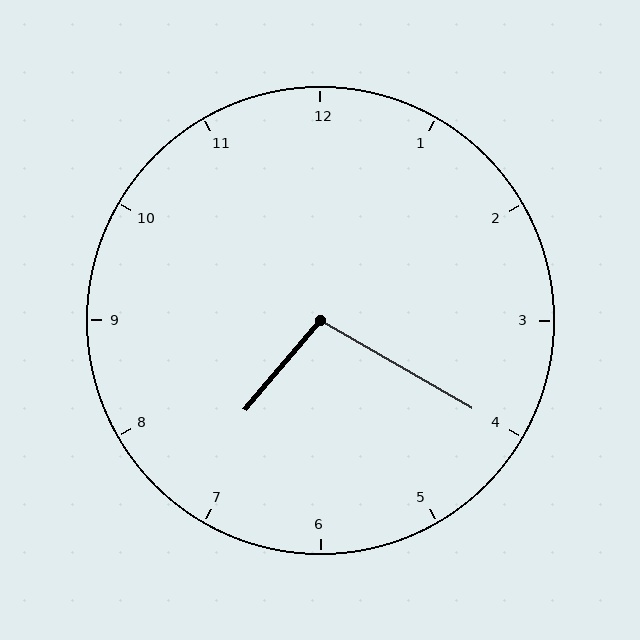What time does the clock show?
7:20.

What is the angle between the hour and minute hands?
Approximately 100 degrees.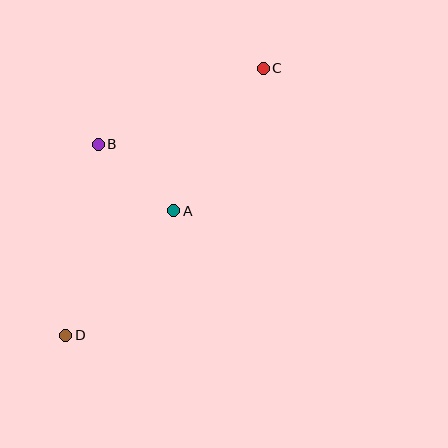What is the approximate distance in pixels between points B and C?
The distance between B and C is approximately 182 pixels.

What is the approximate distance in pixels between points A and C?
The distance between A and C is approximately 168 pixels.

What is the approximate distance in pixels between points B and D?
The distance between B and D is approximately 194 pixels.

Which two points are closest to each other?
Points A and B are closest to each other.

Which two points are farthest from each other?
Points C and D are farthest from each other.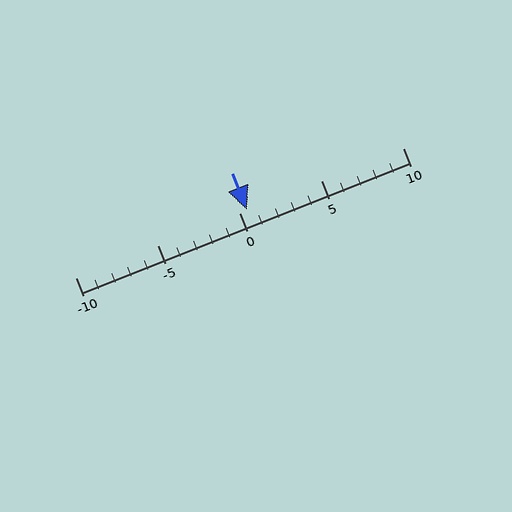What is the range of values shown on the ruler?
The ruler shows values from -10 to 10.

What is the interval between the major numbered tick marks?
The major tick marks are spaced 5 units apart.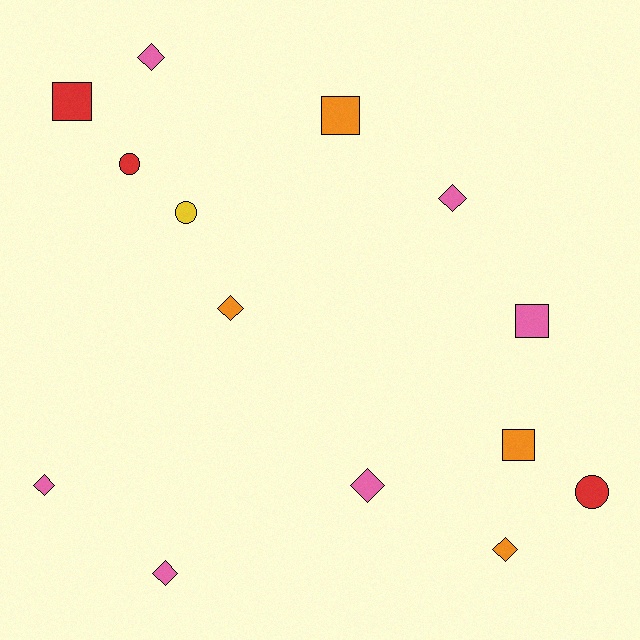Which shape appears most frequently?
Diamond, with 7 objects.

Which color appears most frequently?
Pink, with 6 objects.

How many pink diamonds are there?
There are 5 pink diamonds.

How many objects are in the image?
There are 14 objects.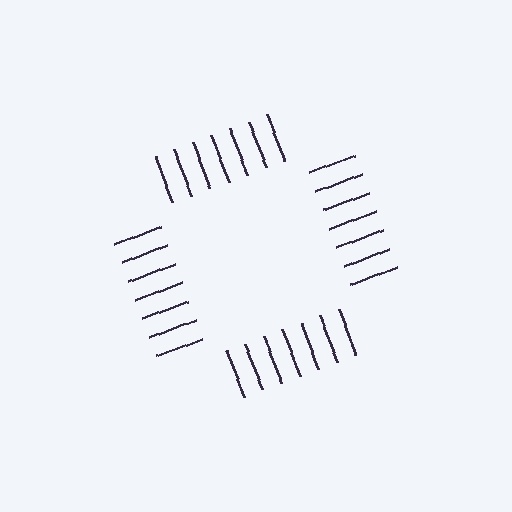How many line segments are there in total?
28 — 7 along each of the 4 edges.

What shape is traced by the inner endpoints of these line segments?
An illusory square — the line segments terminate on its edges but no continuous stroke is drawn.